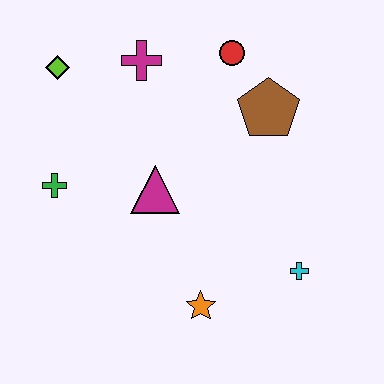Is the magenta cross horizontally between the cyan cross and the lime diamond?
Yes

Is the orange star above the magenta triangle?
No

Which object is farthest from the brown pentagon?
The green cross is farthest from the brown pentagon.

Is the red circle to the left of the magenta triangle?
No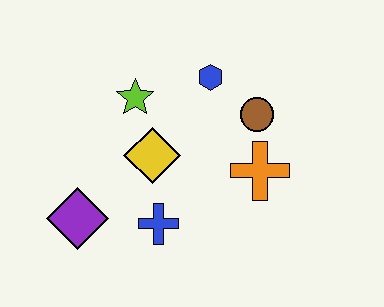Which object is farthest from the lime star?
The orange cross is farthest from the lime star.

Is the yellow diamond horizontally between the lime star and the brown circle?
Yes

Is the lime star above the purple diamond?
Yes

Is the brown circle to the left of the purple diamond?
No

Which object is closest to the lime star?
The yellow diamond is closest to the lime star.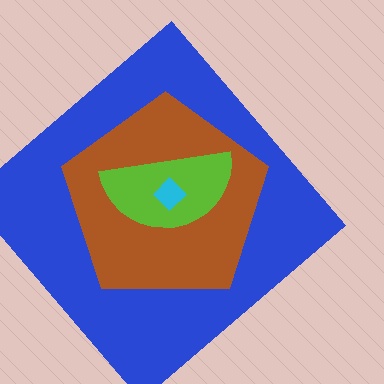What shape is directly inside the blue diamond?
The brown pentagon.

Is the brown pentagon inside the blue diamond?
Yes.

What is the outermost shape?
The blue diamond.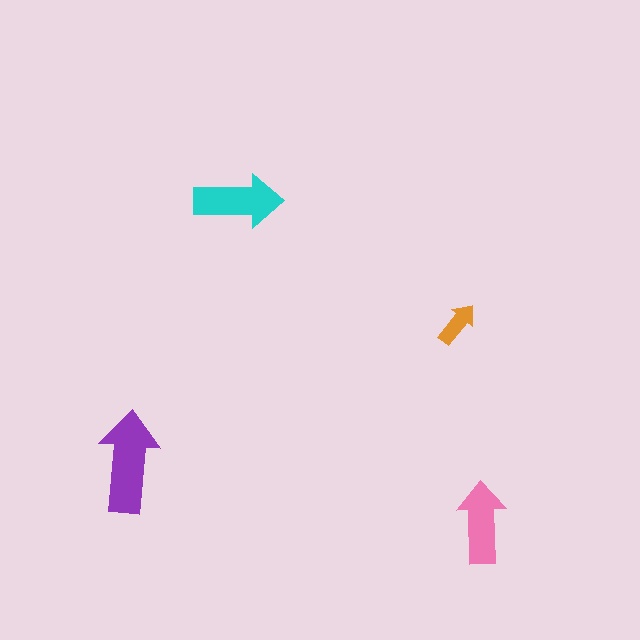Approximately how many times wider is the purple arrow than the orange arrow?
About 2 times wider.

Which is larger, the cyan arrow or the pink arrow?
The cyan one.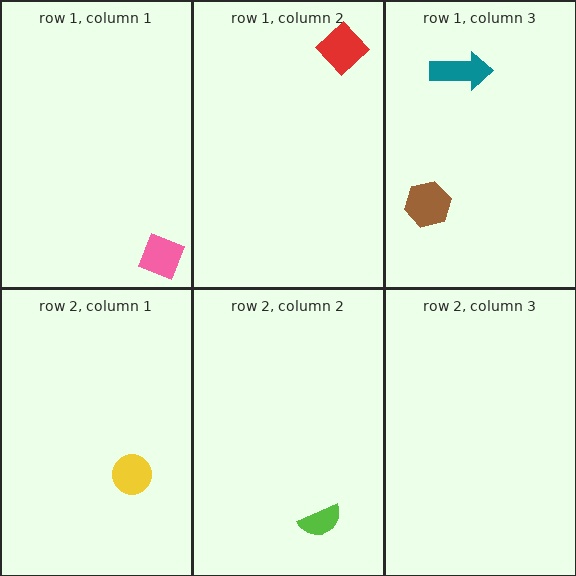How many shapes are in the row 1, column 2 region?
1.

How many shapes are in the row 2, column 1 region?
1.